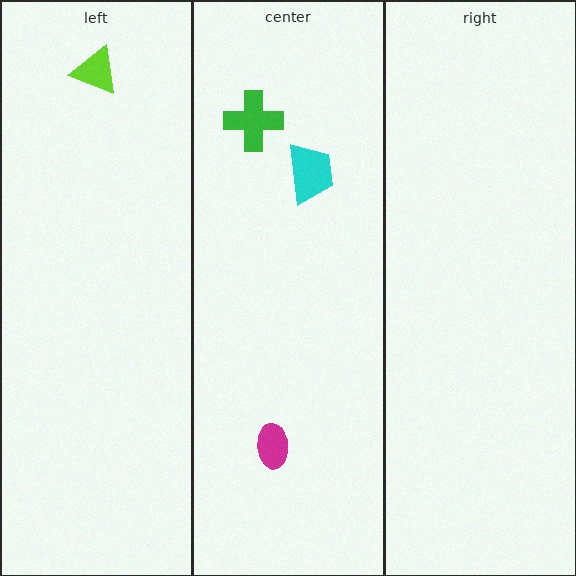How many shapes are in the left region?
1.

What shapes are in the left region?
The lime triangle.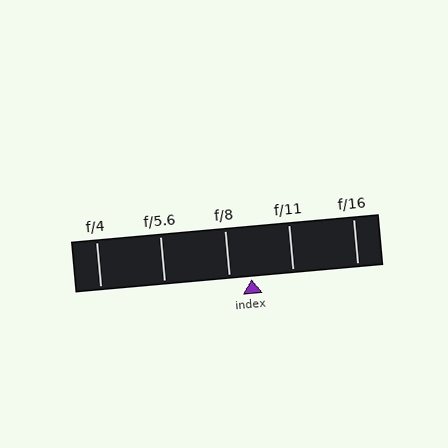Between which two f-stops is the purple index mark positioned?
The index mark is between f/8 and f/11.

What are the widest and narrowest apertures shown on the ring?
The widest aperture shown is f/4 and the narrowest is f/16.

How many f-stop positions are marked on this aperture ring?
There are 5 f-stop positions marked.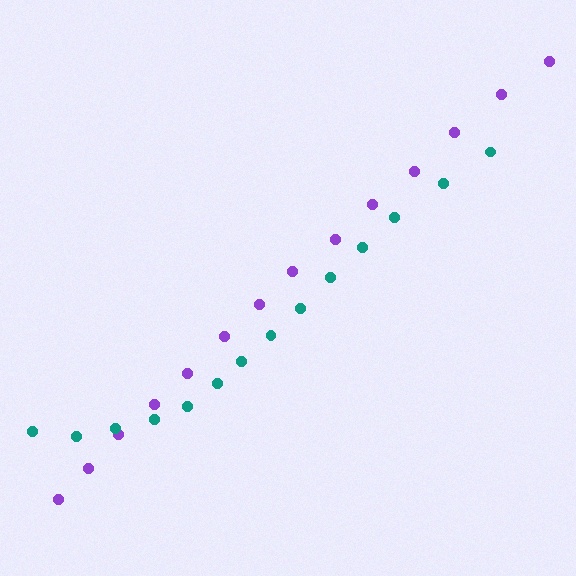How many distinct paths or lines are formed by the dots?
There are 2 distinct paths.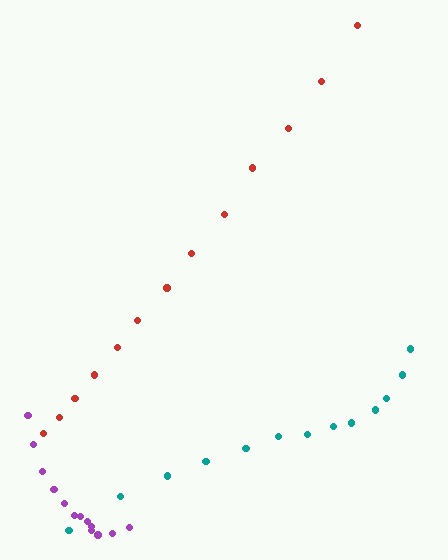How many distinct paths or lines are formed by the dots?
There are 3 distinct paths.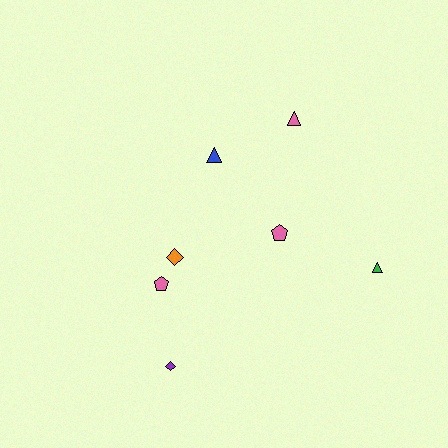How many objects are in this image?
There are 7 objects.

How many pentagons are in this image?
There are 2 pentagons.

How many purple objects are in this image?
There is 1 purple object.